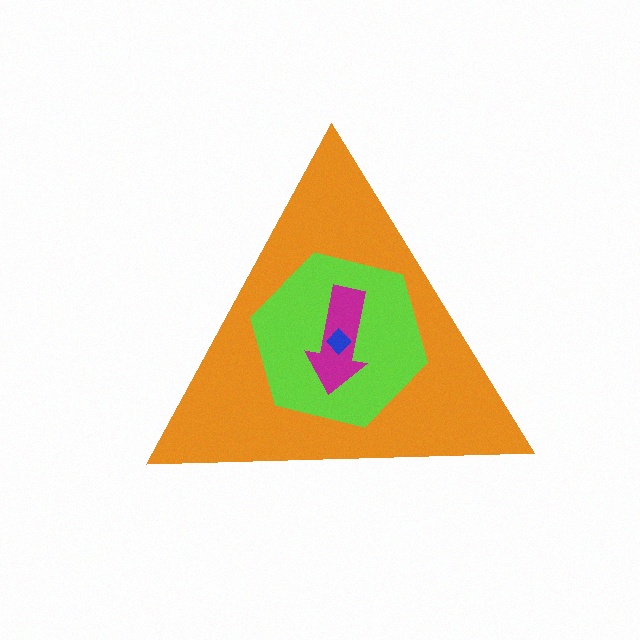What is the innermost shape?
The blue diamond.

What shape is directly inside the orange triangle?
The lime hexagon.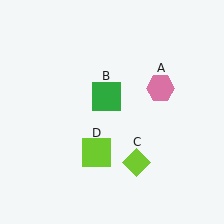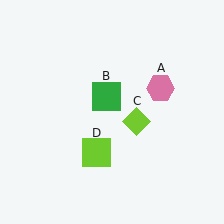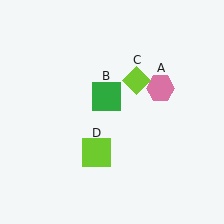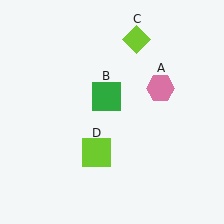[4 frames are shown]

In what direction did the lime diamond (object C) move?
The lime diamond (object C) moved up.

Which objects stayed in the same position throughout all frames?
Pink hexagon (object A) and green square (object B) and lime square (object D) remained stationary.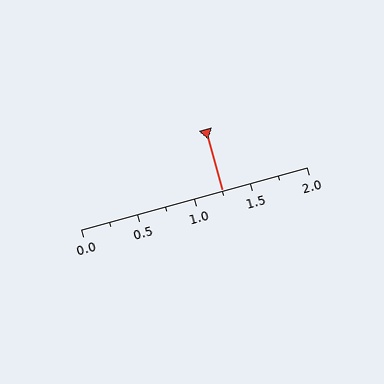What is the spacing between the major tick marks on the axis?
The major ticks are spaced 0.5 apart.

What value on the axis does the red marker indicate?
The marker indicates approximately 1.25.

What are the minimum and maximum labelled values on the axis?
The axis runs from 0.0 to 2.0.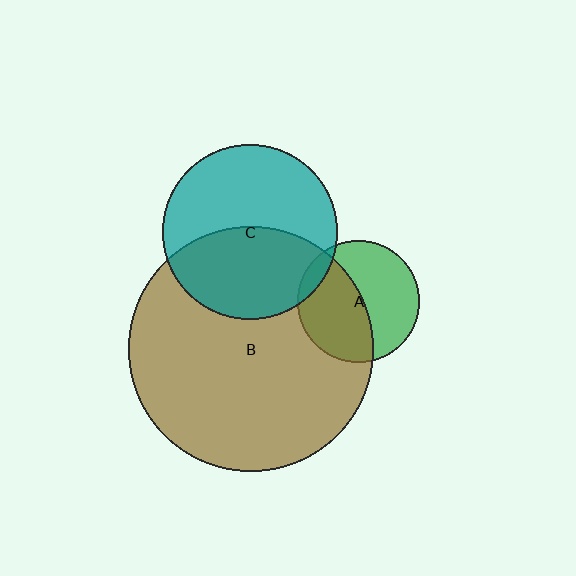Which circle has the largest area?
Circle B (brown).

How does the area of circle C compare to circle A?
Approximately 2.1 times.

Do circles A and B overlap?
Yes.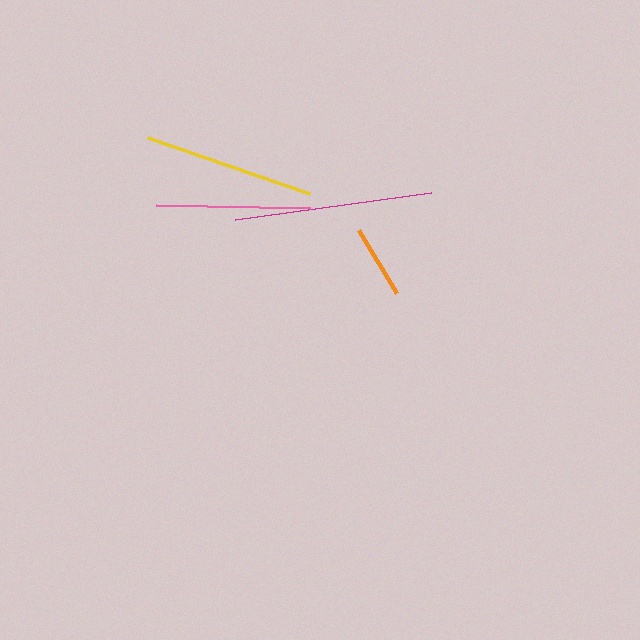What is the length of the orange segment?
The orange segment is approximately 74 pixels long.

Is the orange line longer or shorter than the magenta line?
The magenta line is longer than the orange line.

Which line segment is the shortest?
The orange line is the shortest at approximately 74 pixels.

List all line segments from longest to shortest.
From longest to shortest: magenta, yellow, pink, orange.